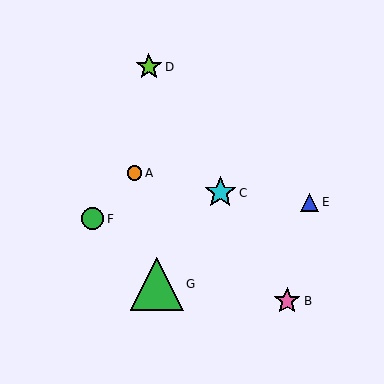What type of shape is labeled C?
Shape C is a cyan star.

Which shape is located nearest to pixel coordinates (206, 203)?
The cyan star (labeled C) at (220, 193) is nearest to that location.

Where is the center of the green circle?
The center of the green circle is at (93, 219).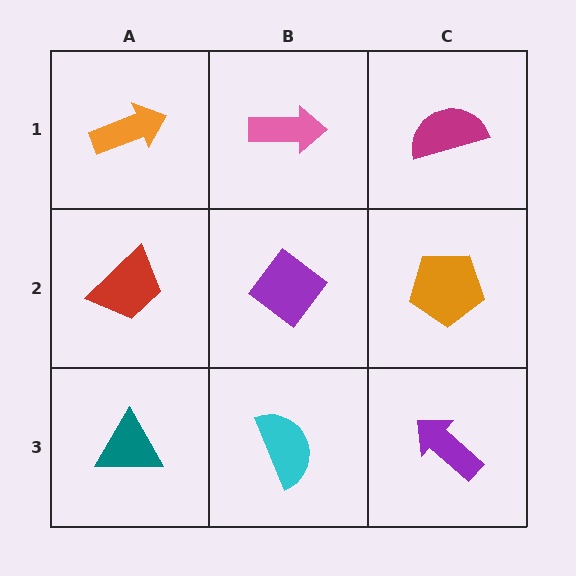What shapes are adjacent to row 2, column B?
A pink arrow (row 1, column B), a cyan semicircle (row 3, column B), a red trapezoid (row 2, column A), an orange pentagon (row 2, column C).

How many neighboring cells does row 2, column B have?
4.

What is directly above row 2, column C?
A magenta semicircle.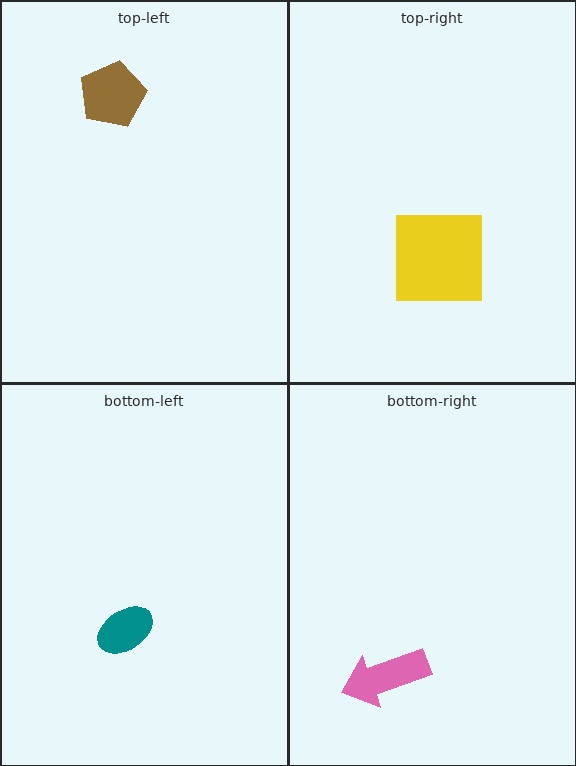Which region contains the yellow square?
The top-right region.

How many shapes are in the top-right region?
1.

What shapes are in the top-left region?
The brown pentagon.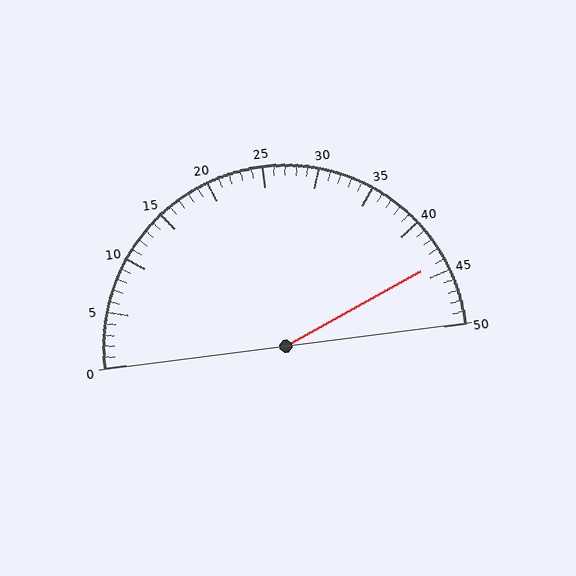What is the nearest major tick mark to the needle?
The nearest major tick mark is 45.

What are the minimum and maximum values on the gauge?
The gauge ranges from 0 to 50.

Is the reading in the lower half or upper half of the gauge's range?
The reading is in the upper half of the range (0 to 50).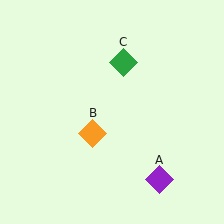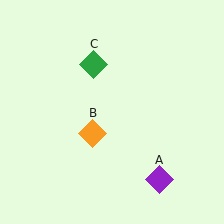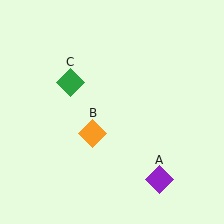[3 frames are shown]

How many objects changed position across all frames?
1 object changed position: green diamond (object C).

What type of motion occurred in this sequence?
The green diamond (object C) rotated counterclockwise around the center of the scene.